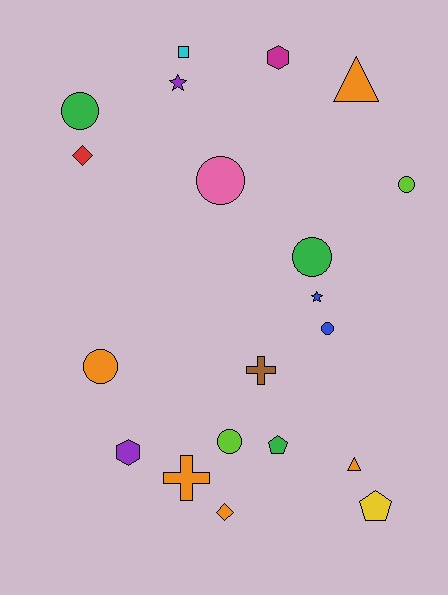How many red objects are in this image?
There is 1 red object.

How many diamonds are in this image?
There are 2 diamonds.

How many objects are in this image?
There are 20 objects.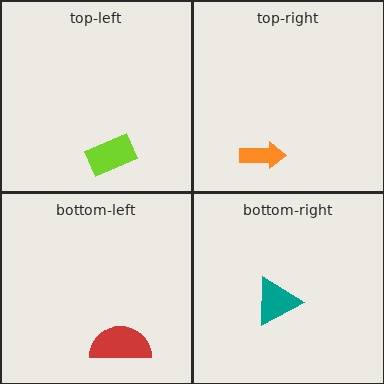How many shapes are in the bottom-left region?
1.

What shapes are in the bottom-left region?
The red semicircle.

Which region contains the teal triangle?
The bottom-right region.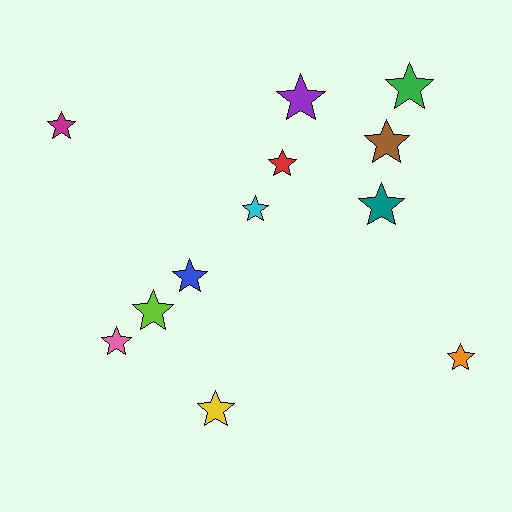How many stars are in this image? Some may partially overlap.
There are 12 stars.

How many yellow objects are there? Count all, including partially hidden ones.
There is 1 yellow object.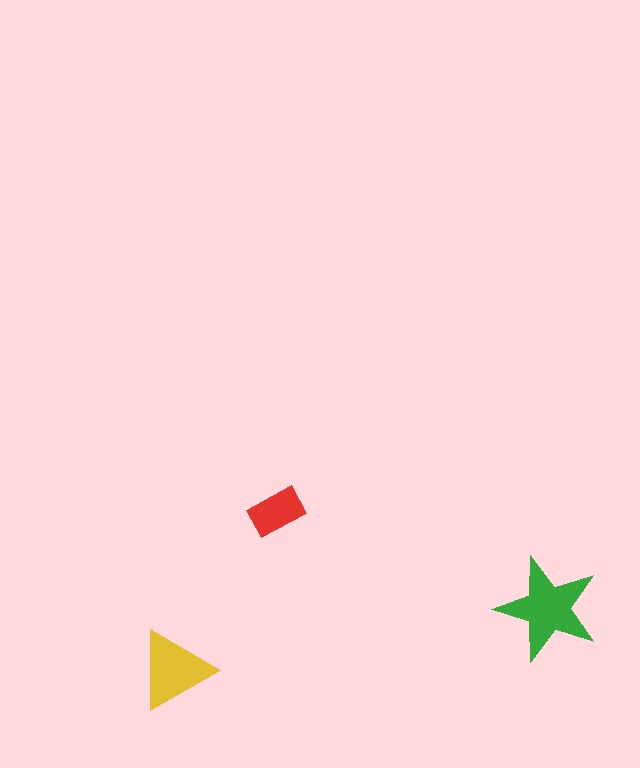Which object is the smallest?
The red rectangle.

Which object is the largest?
The green star.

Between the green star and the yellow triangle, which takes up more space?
The green star.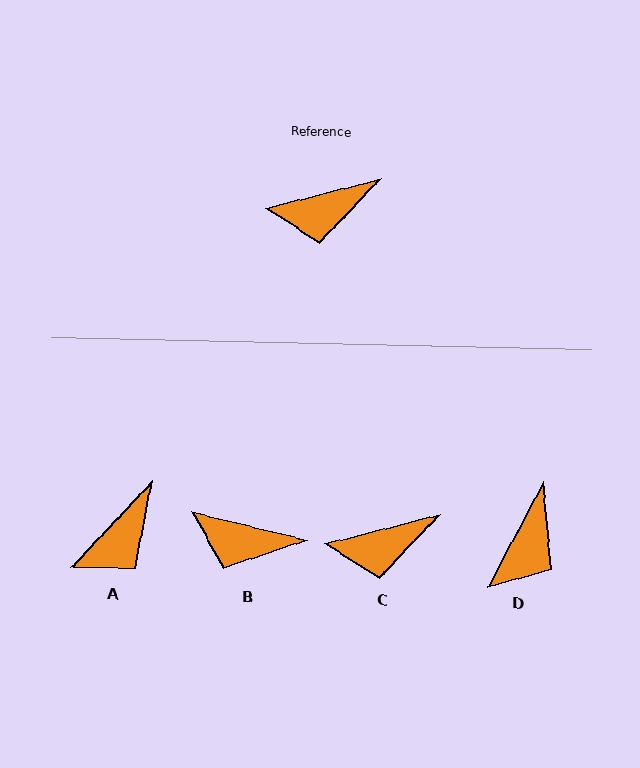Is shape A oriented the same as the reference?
No, it is off by about 32 degrees.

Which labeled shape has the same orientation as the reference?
C.